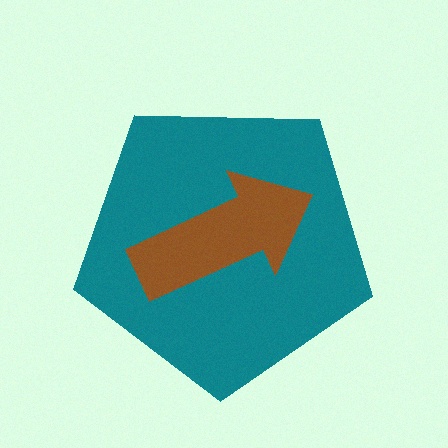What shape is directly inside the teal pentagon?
The brown arrow.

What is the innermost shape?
The brown arrow.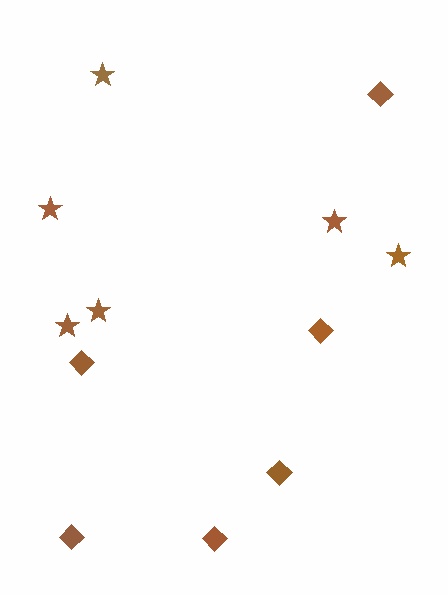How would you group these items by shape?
There are 2 groups: one group of diamonds (6) and one group of stars (6).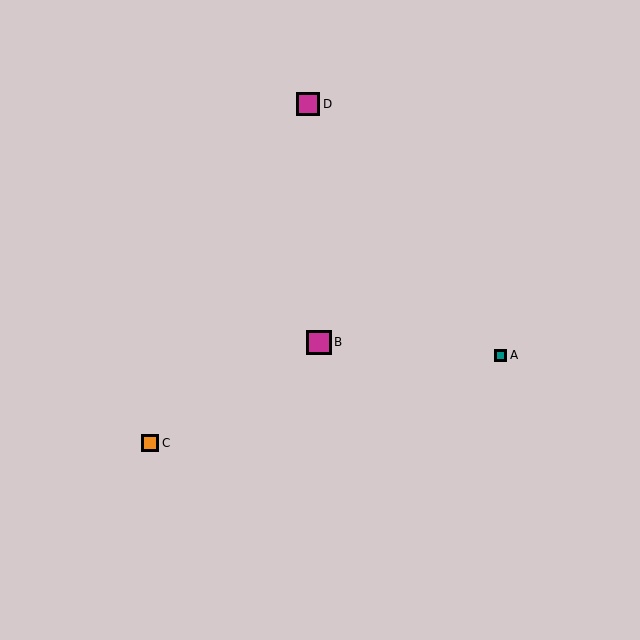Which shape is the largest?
The magenta square (labeled B) is the largest.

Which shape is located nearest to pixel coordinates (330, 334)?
The magenta square (labeled B) at (319, 342) is nearest to that location.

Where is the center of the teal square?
The center of the teal square is at (501, 355).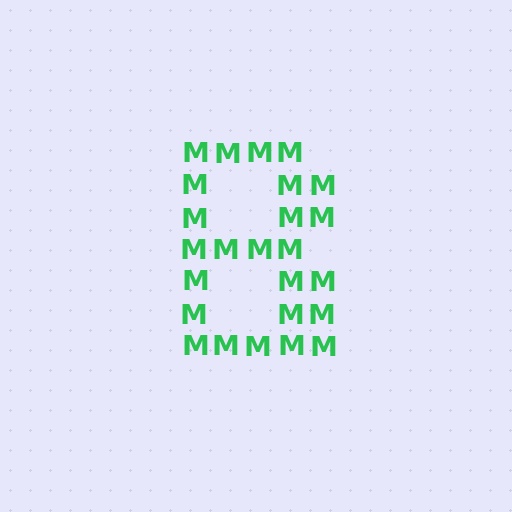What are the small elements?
The small elements are letter M's.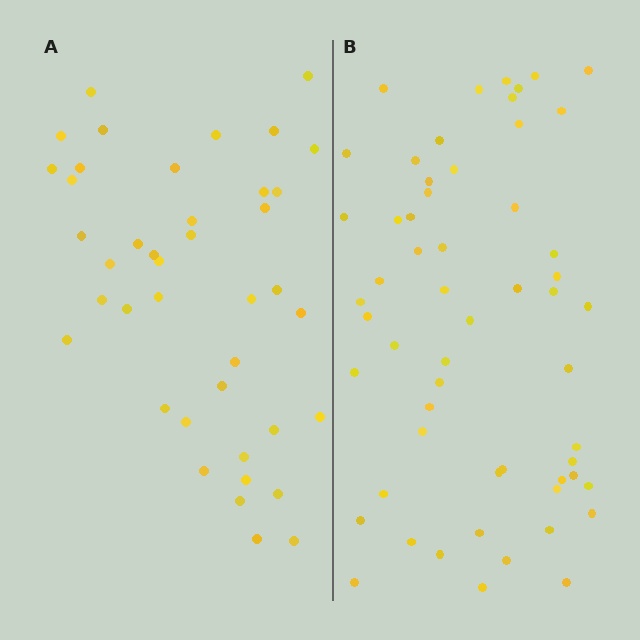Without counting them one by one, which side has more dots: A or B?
Region B (the right region) has more dots.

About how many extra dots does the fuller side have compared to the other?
Region B has approximately 15 more dots than region A.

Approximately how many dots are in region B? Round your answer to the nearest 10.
About 60 dots. (The exact count is 57, which rounds to 60.)